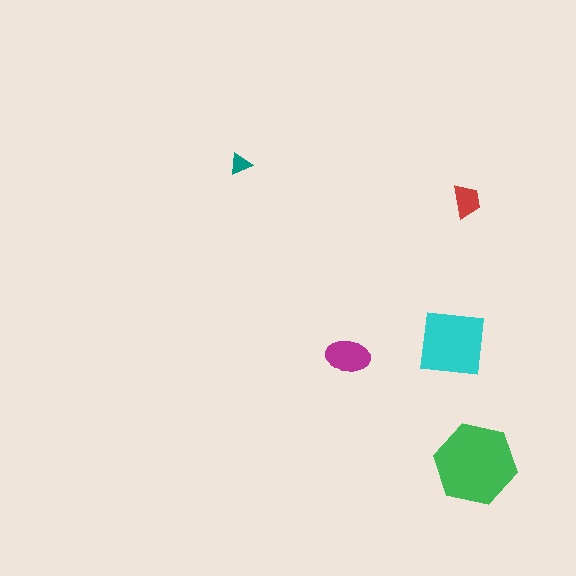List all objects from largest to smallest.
The green hexagon, the cyan square, the magenta ellipse, the red trapezoid, the teal triangle.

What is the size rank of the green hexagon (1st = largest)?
1st.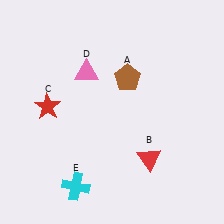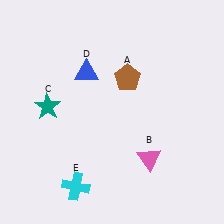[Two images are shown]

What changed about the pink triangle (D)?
In Image 1, D is pink. In Image 2, it changed to blue.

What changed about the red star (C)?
In Image 1, C is red. In Image 2, it changed to teal.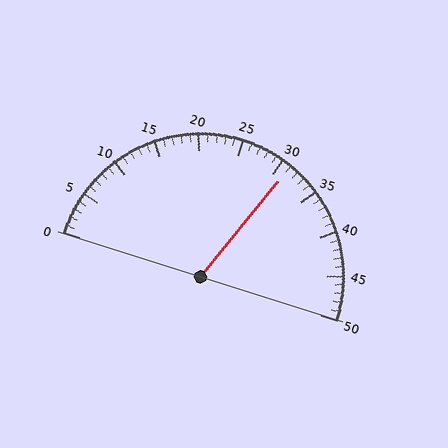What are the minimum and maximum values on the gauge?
The gauge ranges from 0 to 50.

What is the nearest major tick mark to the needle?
The nearest major tick mark is 30.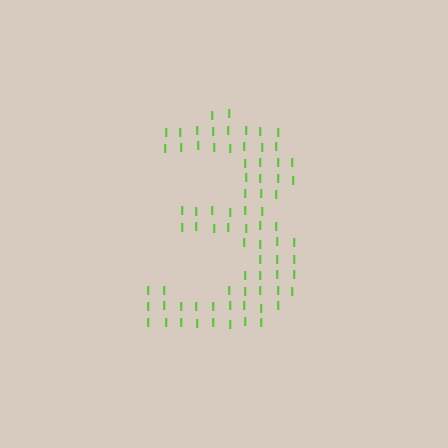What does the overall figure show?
The overall figure shows the digit 3.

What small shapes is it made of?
It is made of small letter I's.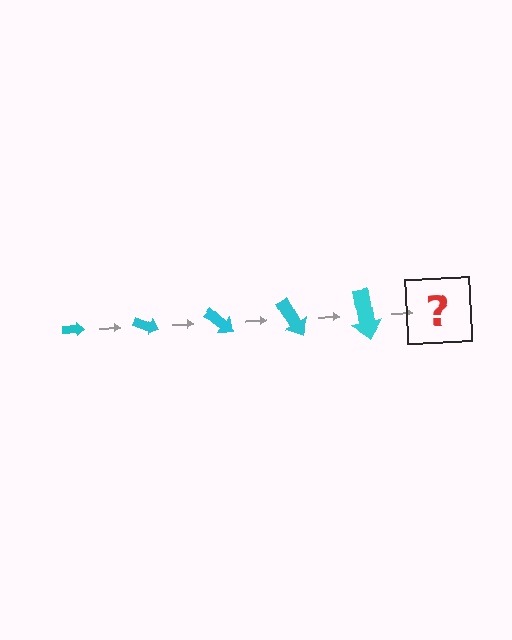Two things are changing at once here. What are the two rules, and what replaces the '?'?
The two rules are that the arrow grows larger each step and it rotates 20 degrees each step. The '?' should be an arrow, larger than the previous one and rotated 100 degrees from the start.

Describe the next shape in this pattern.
It should be an arrow, larger than the previous one and rotated 100 degrees from the start.